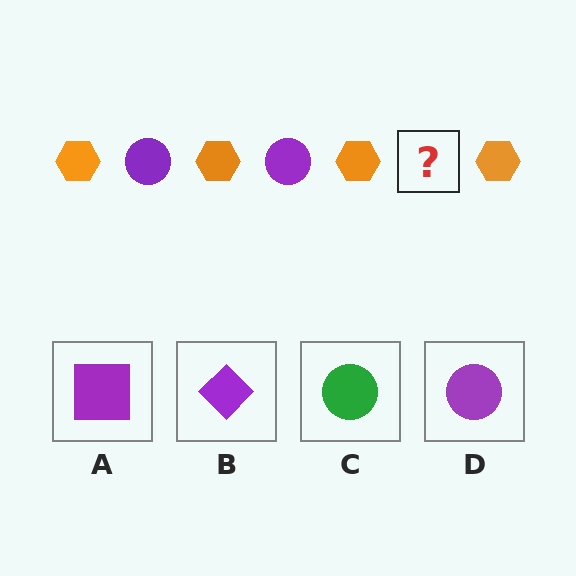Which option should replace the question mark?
Option D.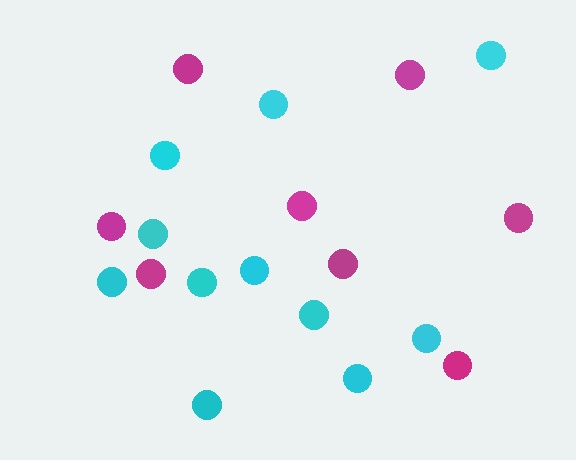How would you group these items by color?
There are 2 groups: one group of magenta circles (8) and one group of cyan circles (11).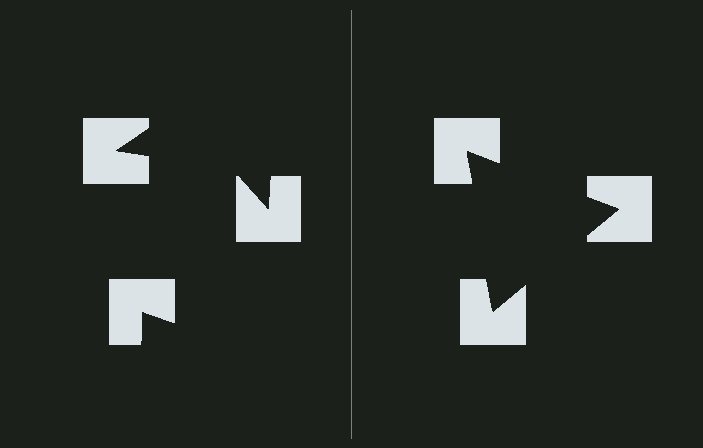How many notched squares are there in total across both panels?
6 — 3 on each side.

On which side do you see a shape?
An illusory triangle appears on the right side. On the left side the wedge cuts are rotated, so no coherent shape forms.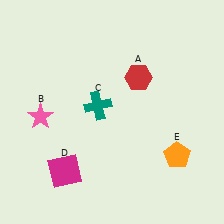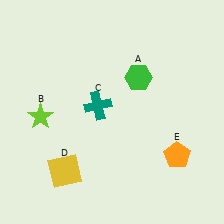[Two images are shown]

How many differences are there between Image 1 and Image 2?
There are 3 differences between the two images.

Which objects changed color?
A changed from red to green. B changed from pink to lime. D changed from magenta to yellow.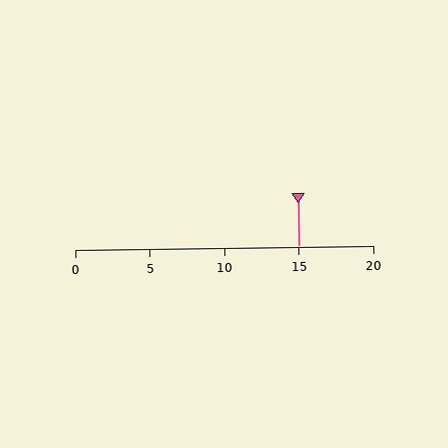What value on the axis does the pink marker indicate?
The marker indicates approximately 15.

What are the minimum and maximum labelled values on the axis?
The axis runs from 0 to 20.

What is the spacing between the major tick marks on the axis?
The major ticks are spaced 5 apart.